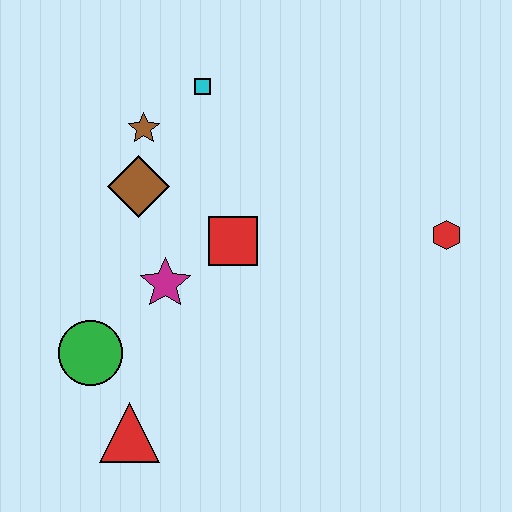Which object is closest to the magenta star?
The red square is closest to the magenta star.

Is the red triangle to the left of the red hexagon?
Yes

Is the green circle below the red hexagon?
Yes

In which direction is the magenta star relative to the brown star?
The magenta star is below the brown star.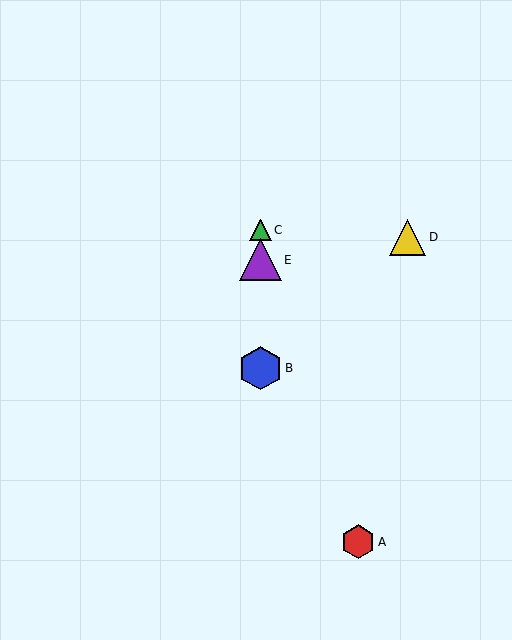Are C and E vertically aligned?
Yes, both are at x≈260.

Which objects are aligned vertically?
Objects B, C, E are aligned vertically.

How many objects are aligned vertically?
3 objects (B, C, E) are aligned vertically.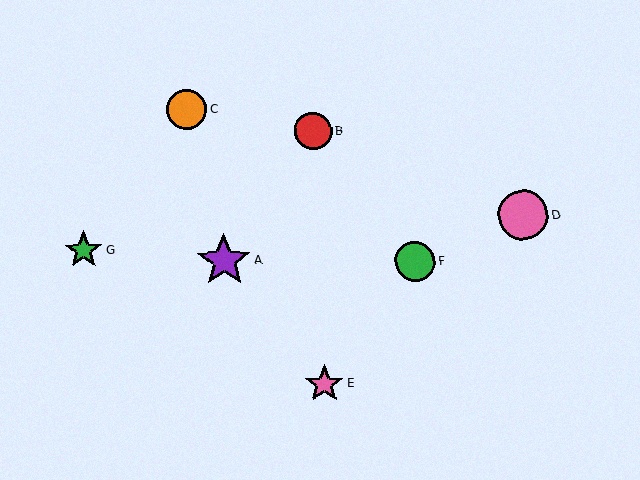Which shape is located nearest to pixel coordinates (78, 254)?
The green star (labeled G) at (84, 250) is nearest to that location.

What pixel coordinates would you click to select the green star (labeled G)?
Click at (84, 250) to select the green star G.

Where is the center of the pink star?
The center of the pink star is at (324, 384).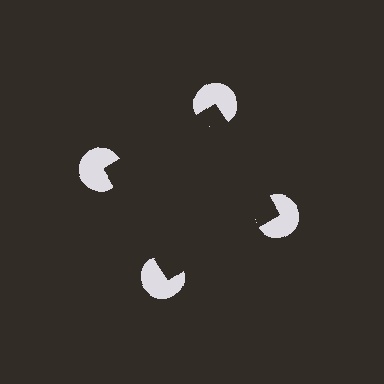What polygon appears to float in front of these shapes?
An illusory square — its edges are inferred from the aligned wedge cuts in the pac-man discs, not physically drawn.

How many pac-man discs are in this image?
There are 4 — one at each vertex of the illusory square.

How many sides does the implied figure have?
4 sides.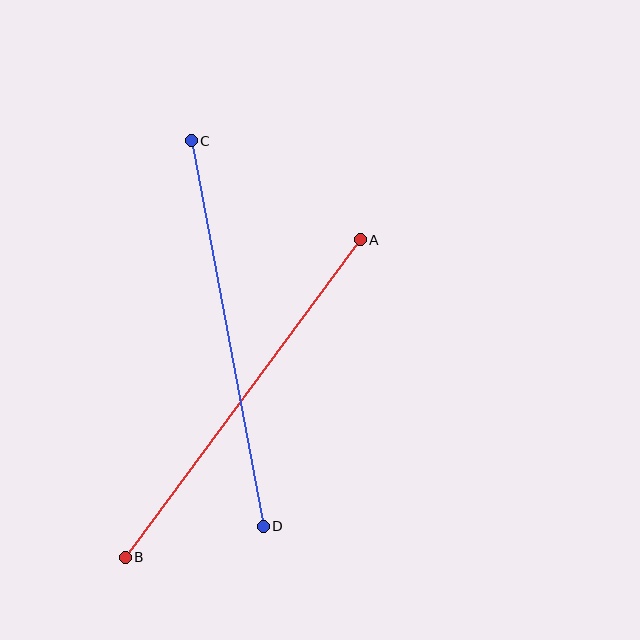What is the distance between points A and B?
The distance is approximately 395 pixels.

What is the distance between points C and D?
The distance is approximately 392 pixels.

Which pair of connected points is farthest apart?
Points A and B are farthest apart.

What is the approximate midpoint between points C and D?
The midpoint is at approximately (227, 333) pixels.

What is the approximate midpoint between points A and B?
The midpoint is at approximately (243, 399) pixels.